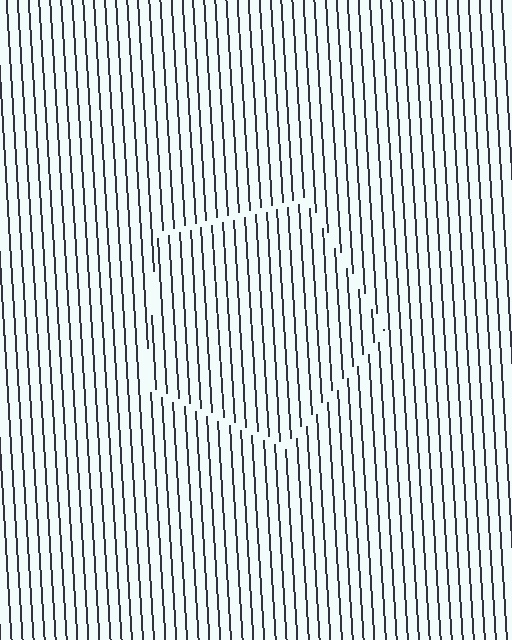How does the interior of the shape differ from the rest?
The interior of the shape contains the same grating, shifted by half a period — the contour is defined by the phase discontinuity where line-ends from the inner and outer gratings abut.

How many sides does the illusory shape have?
5 sides — the line-ends trace a pentagon.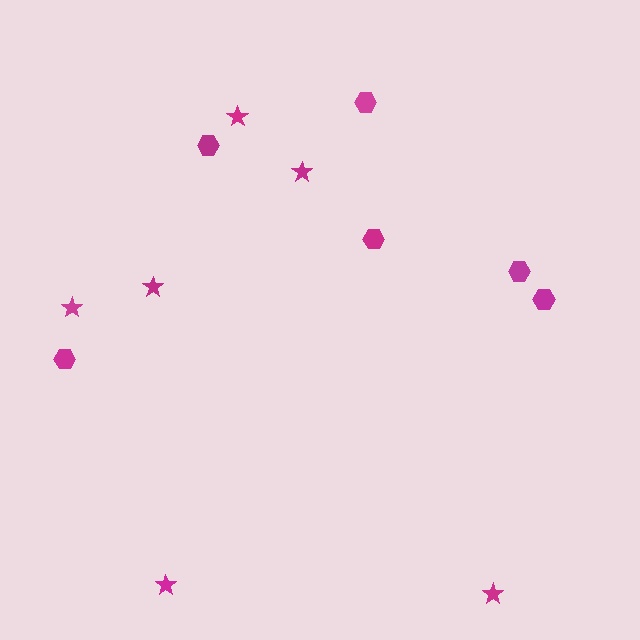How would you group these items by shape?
There are 2 groups: one group of stars (6) and one group of hexagons (6).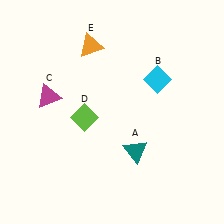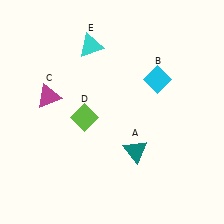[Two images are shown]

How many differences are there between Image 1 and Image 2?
There is 1 difference between the two images.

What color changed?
The triangle (E) changed from orange in Image 1 to cyan in Image 2.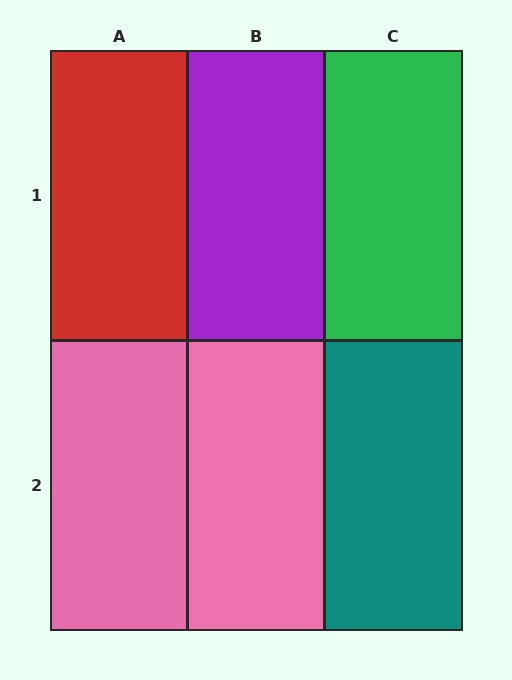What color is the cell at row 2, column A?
Pink.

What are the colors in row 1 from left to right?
Red, purple, green.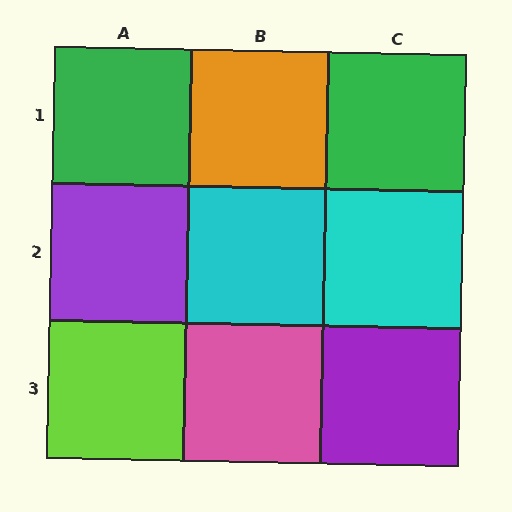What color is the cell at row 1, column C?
Green.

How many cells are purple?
2 cells are purple.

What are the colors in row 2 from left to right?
Purple, cyan, cyan.